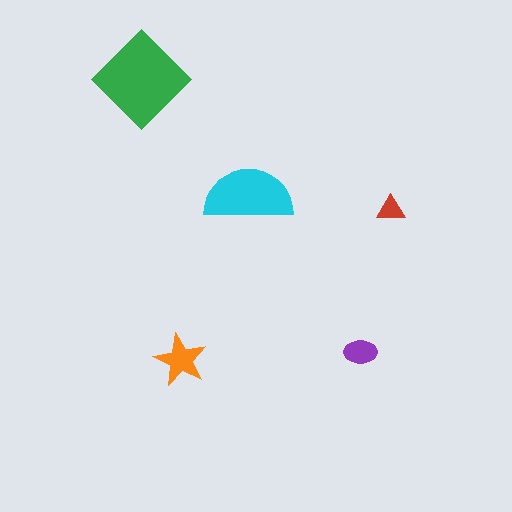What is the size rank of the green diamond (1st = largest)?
1st.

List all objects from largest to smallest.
The green diamond, the cyan semicircle, the orange star, the purple ellipse, the red triangle.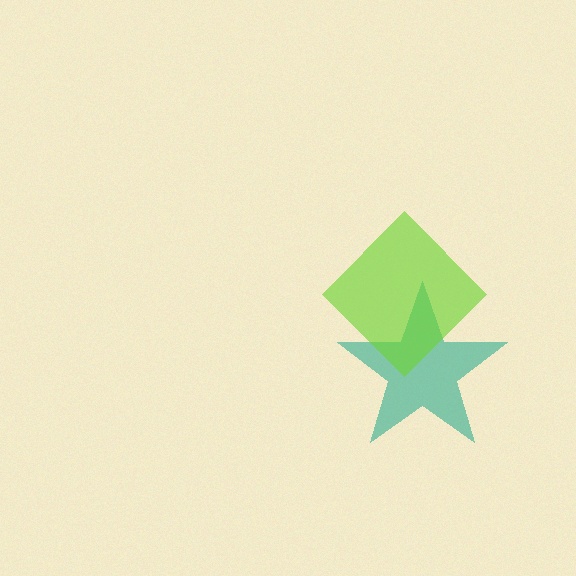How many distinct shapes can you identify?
There are 2 distinct shapes: a teal star, a lime diamond.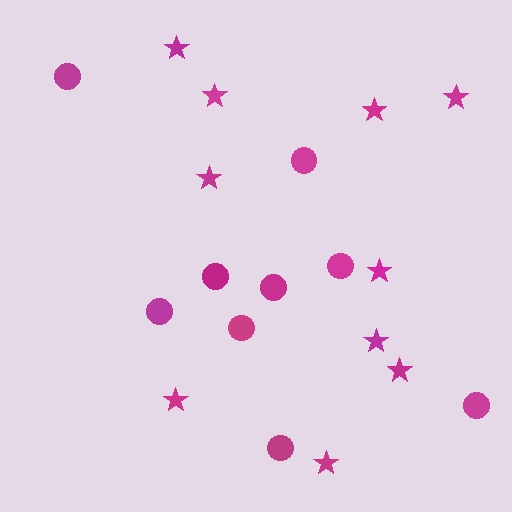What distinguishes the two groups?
There are 2 groups: one group of circles (9) and one group of stars (10).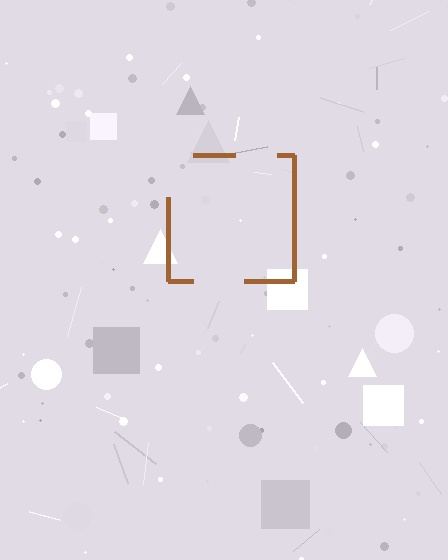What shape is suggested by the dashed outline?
The dashed outline suggests a square.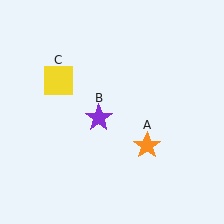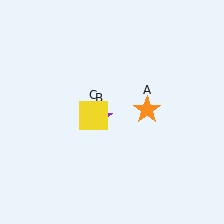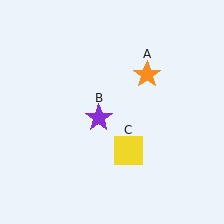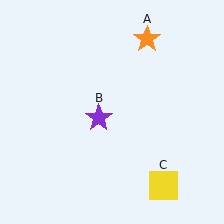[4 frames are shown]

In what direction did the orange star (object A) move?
The orange star (object A) moved up.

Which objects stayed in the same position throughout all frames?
Purple star (object B) remained stationary.